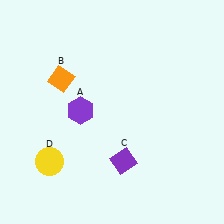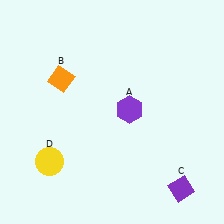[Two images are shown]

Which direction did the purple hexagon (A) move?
The purple hexagon (A) moved right.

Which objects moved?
The objects that moved are: the purple hexagon (A), the purple diamond (C).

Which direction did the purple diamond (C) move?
The purple diamond (C) moved right.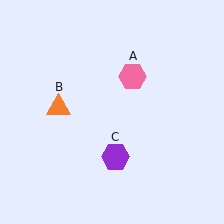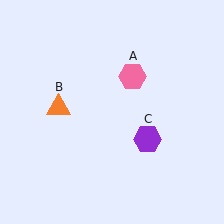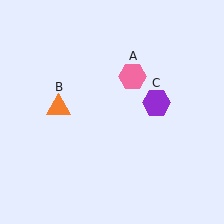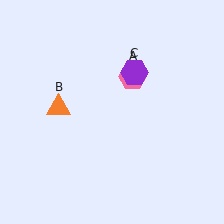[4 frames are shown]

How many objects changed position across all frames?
1 object changed position: purple hexagon (object C).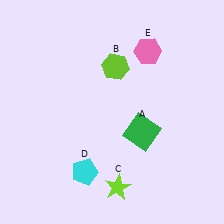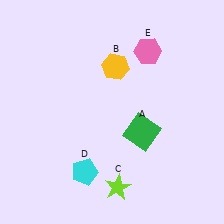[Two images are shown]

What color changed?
The hexagon (B) changed from lime in Image 1 to yellow in Image 2.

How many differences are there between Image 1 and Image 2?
There is 1 difference between the two images.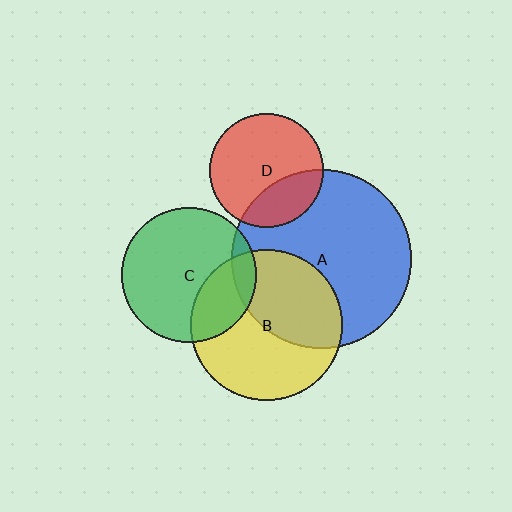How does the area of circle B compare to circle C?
Approximately 1.3 times.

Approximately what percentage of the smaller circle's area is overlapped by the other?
Approximately 30%.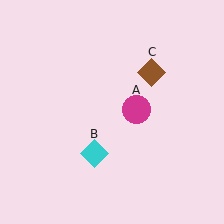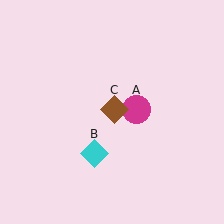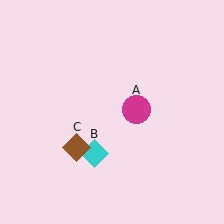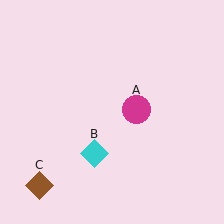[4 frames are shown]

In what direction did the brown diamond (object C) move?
The brown diamond (object C) moved down and to the left.